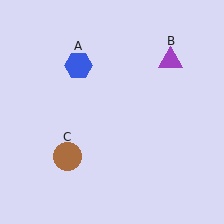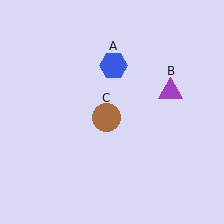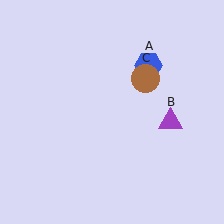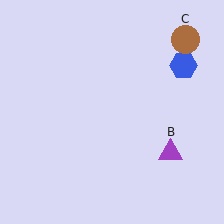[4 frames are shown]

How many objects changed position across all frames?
3 objects changed position: blue hexagon (object A), purple triangle (object B), brown circle (object C).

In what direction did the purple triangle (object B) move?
The purple triangle (object B) moved down.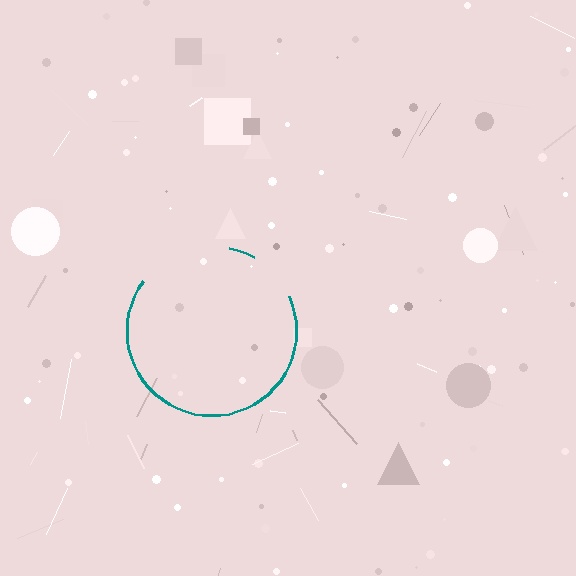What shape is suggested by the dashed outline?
The dashed outline suggests a circle.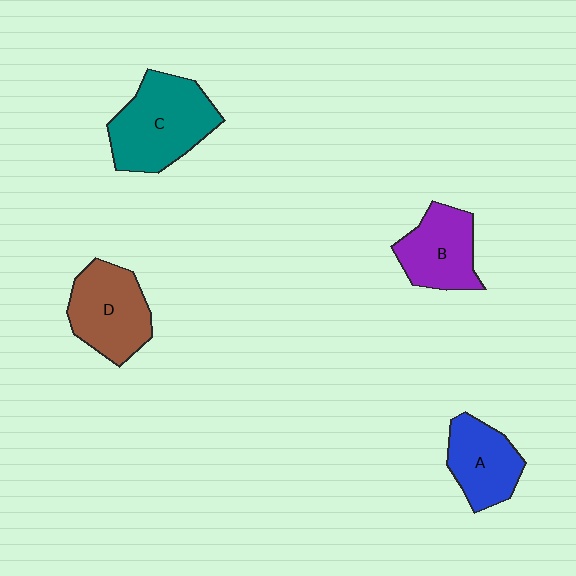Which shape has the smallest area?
Shape A (blue).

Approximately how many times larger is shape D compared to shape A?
Approximately 1.2 times.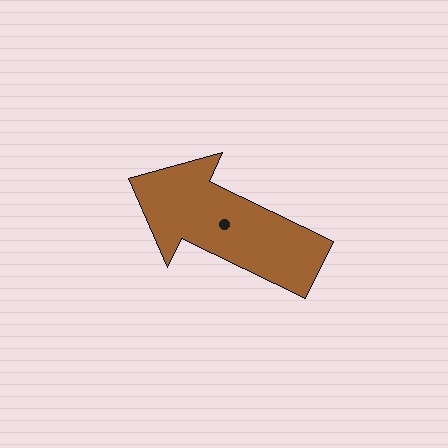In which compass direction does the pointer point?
Northwest.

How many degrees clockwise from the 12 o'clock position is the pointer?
Approximately 296 degrees.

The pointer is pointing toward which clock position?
Roughly 10 o'clock.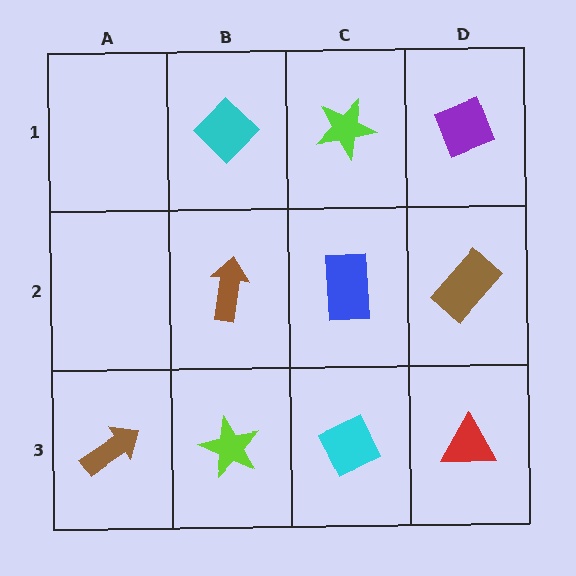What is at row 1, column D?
A purple diamond.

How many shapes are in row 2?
3 shapes.